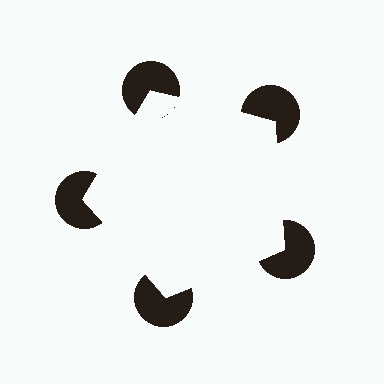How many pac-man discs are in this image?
There are 5 — one at each vertex of the illusory pentagon.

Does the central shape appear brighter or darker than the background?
It typically appears slightly brighter than the background, even though no actual brightness change is drawn.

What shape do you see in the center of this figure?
An illusory pentagon — its edges are inferred from the aligned wedge cuts in the pac-man discs, not physically drawn.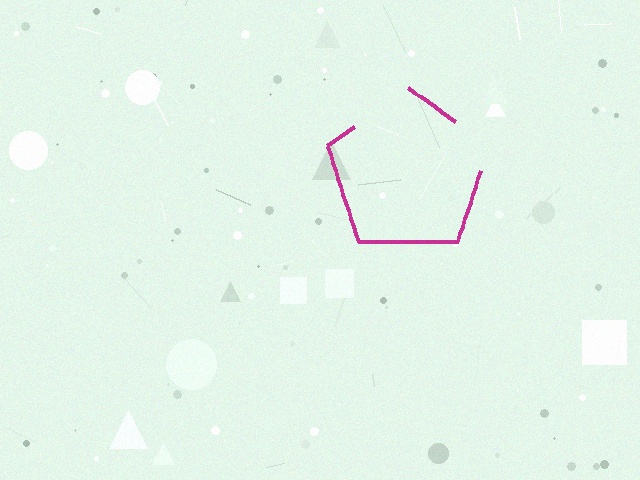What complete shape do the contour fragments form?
The contour fragments form a pentagon.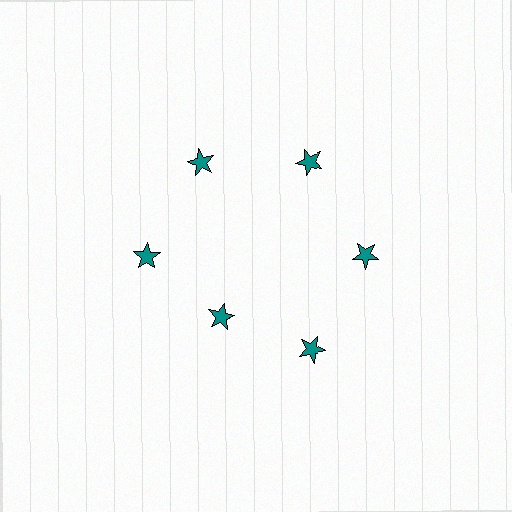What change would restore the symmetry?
The symmetry would be restored by moving it outward, back onto the ring so that all 6 stars sit at equal angles and equal distance from the center.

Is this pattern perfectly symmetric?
No. The 6 teal stars are arranged in a ring, but one element near the 7 o'clock position is pulled inward toward the center, breaking the 6-fold rotational symmetry.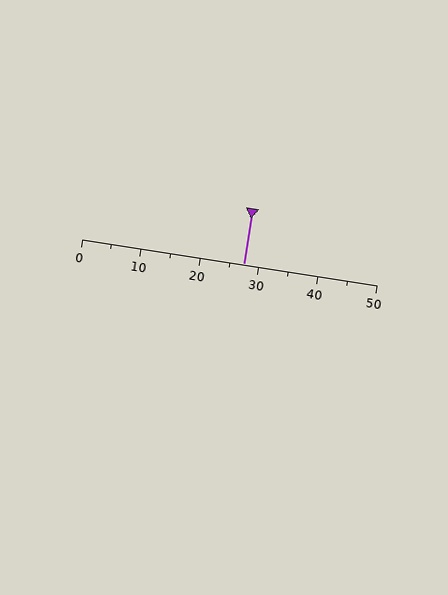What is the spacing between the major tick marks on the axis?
The major ticks are spaced 10 apart.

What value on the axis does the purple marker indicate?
The marker indicates approximately 27.5.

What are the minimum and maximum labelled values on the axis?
The axis runs from 0 to 50.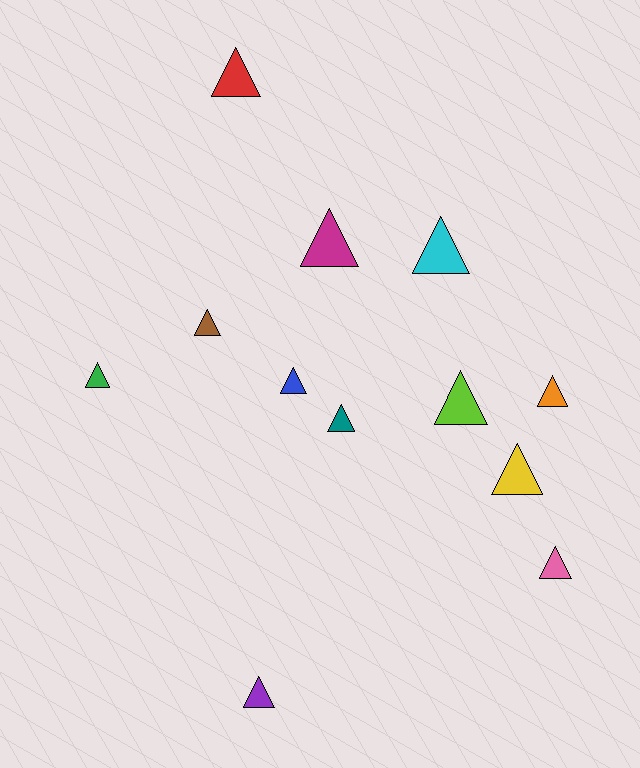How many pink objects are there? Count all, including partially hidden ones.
There is 1 pink object.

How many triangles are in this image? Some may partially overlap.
There are 12 triangles.